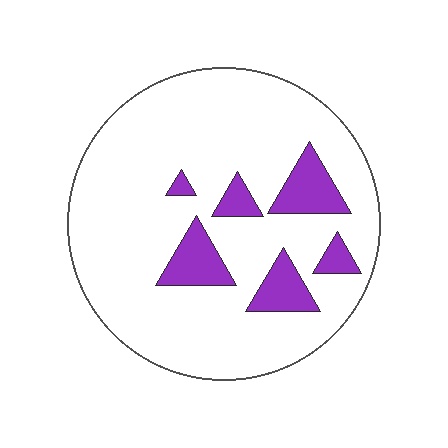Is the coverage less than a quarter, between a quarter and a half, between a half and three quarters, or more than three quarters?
Less than a quarter.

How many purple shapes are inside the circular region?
6.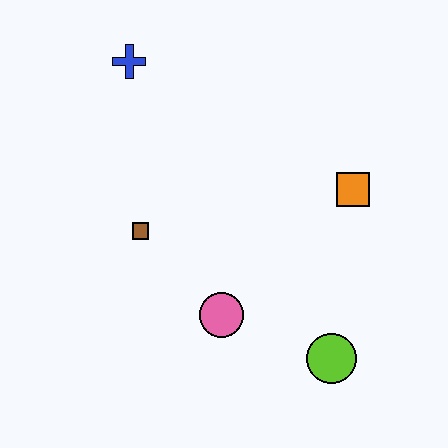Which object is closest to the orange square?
The lime circle is closest to the orange square.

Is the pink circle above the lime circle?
Yes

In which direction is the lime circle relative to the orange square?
The lime circle is below the orange square.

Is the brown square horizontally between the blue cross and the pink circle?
Yes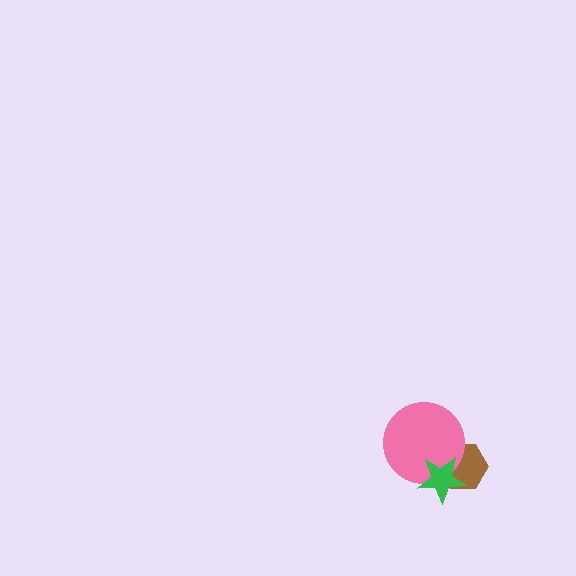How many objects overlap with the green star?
2 objects overlap with the green star.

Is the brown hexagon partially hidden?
Yes, it is partially covered by another shape.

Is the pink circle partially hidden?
Yes, it is partially covered by another shape.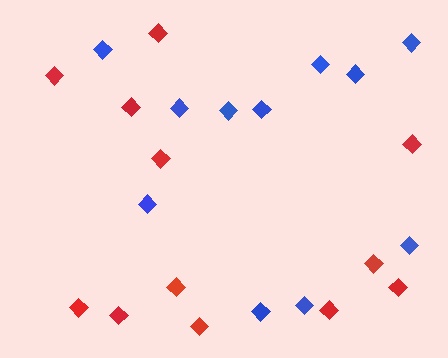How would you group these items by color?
There are 2 groups: one group of blue diamonds (11) and one group of red diamonds (12).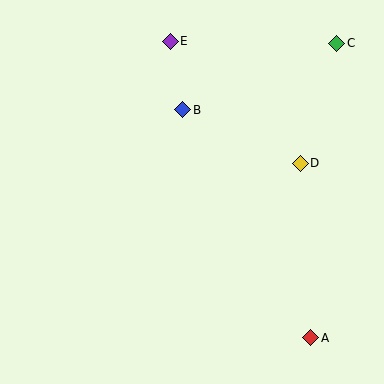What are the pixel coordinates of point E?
Point E is at (170, 41).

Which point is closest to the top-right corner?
Point C is closest to the top-right corner.